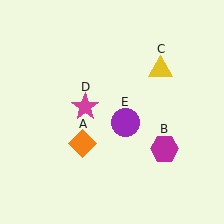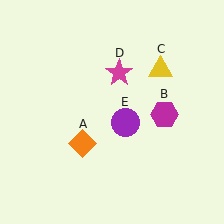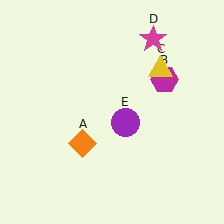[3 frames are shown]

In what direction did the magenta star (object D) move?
The magenta star (object D) moved up and to the right.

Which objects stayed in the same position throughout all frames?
Orange diamond (object A) and yellow triangle (object C) and purple circle (object E) remained stationary.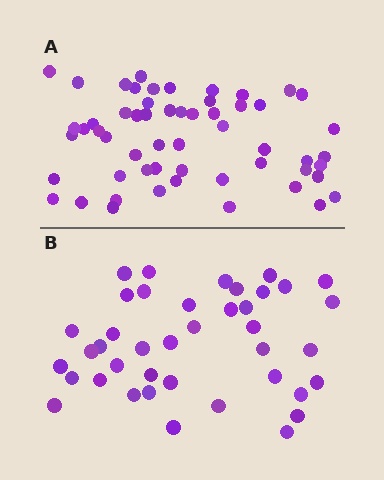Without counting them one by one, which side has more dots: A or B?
Region A (the top region) has more dots.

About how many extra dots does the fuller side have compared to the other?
Region A has approximately 15 more dots than region B.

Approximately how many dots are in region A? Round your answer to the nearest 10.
About 60 dots. (The exact count is 56, which rounds to 60.)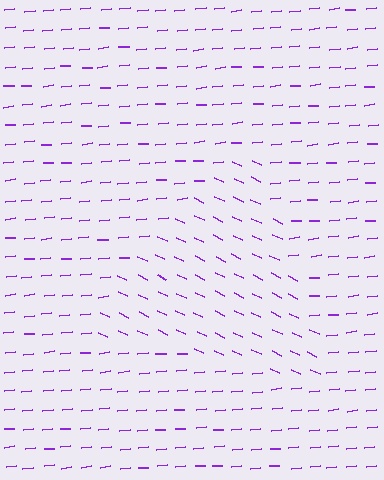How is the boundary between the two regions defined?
The boundary is defined purely by a change in line orientation (approximately 31 degrees difference). All lines are the same color and thickness.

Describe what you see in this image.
The image is filled with small purple line segments. A triangle region in the image has lines oriented differently from the surrounding lines, creating a visible texture boundary.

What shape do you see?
I see a triangle.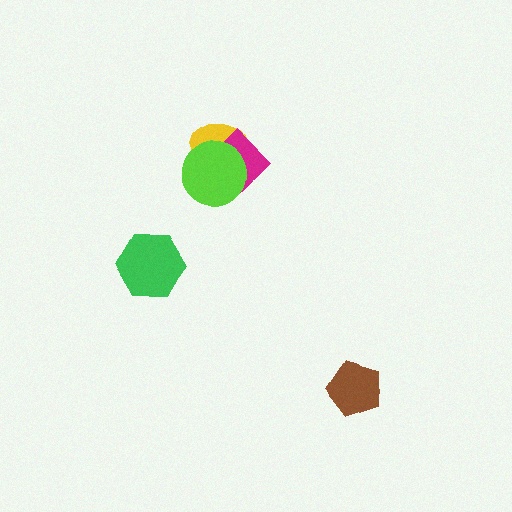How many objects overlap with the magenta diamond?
2 objects overlap with the magenta diamond.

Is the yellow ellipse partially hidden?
Yes, it is partially covered by another shape.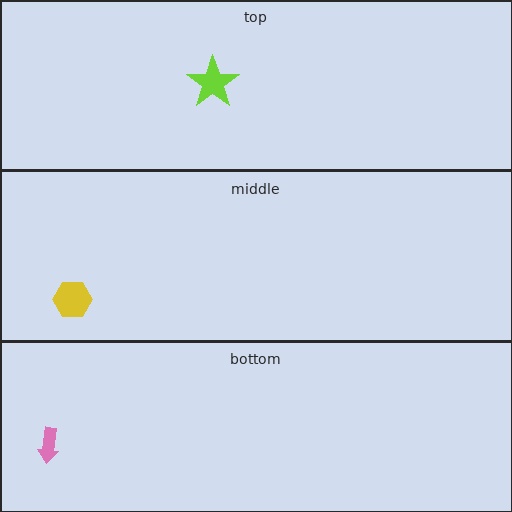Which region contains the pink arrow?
The bottom region.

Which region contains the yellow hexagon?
The middle region.